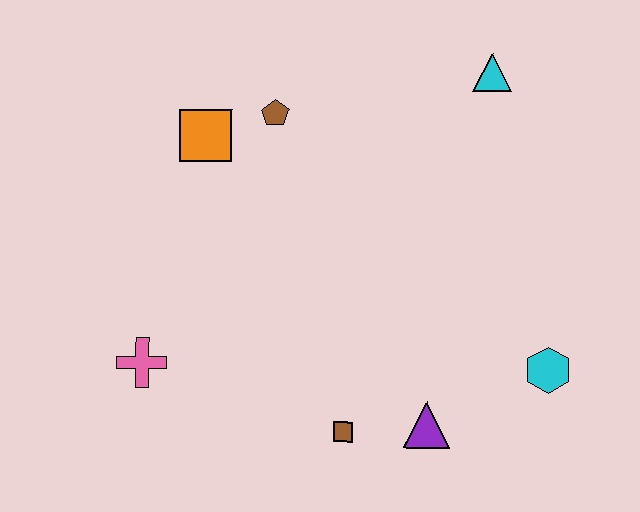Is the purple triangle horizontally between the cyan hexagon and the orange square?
Yes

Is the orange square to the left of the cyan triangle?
Yes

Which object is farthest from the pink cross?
The cyan triangle is farthest from the pink cross.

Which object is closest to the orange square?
The brown pentagon is closest to the orange square.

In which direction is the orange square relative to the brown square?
The orange square is above the brown square.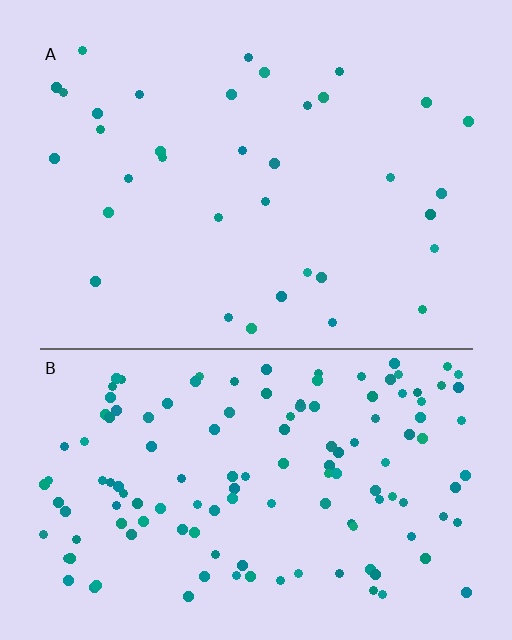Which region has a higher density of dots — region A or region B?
B (the bottom).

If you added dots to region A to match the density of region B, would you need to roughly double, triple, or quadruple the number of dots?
Approximately quadruple.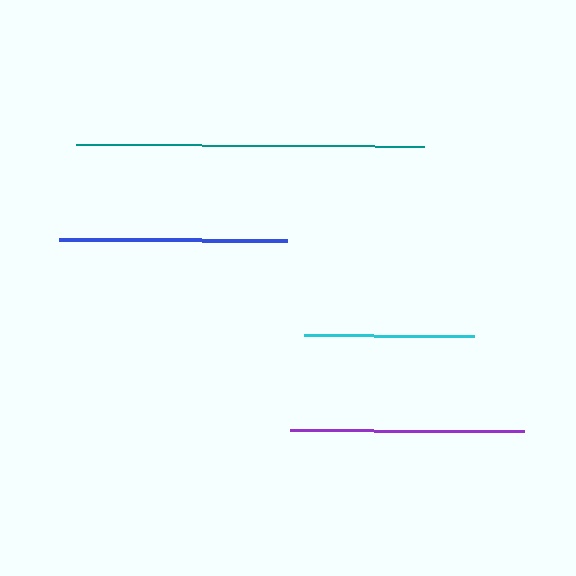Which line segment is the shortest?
The cyan line is the shortest at approximately 170 pixels.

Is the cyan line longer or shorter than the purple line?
The purple line is longer than the cyan line.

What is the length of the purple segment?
The purple segment is approximately 234 pixels long.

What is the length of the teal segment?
The teal segment is approximately 347 pixels long.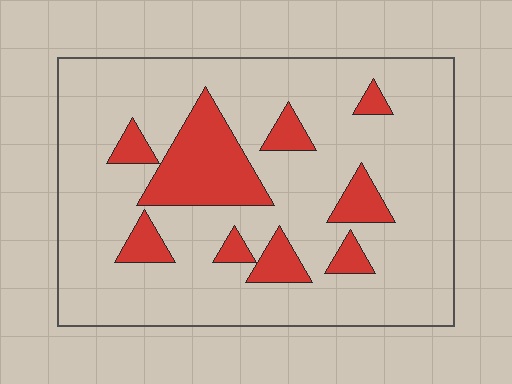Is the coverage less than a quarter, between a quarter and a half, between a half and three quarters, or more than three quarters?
Less than a quarter.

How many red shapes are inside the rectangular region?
9.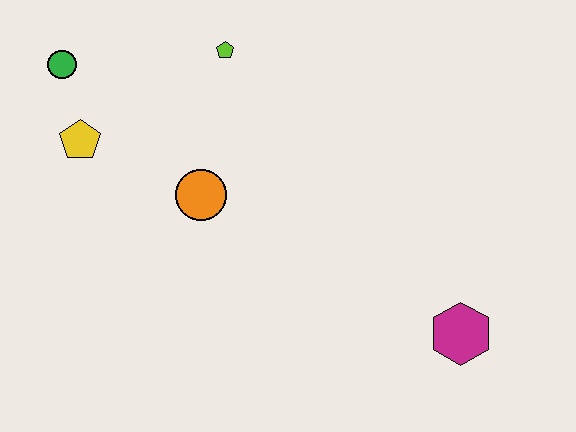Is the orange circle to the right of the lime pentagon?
No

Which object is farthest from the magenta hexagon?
The green circle is farthest from the magenta hexagon.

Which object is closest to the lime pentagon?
The orange circle is closest to the lime pentagon.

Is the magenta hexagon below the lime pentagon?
Yes